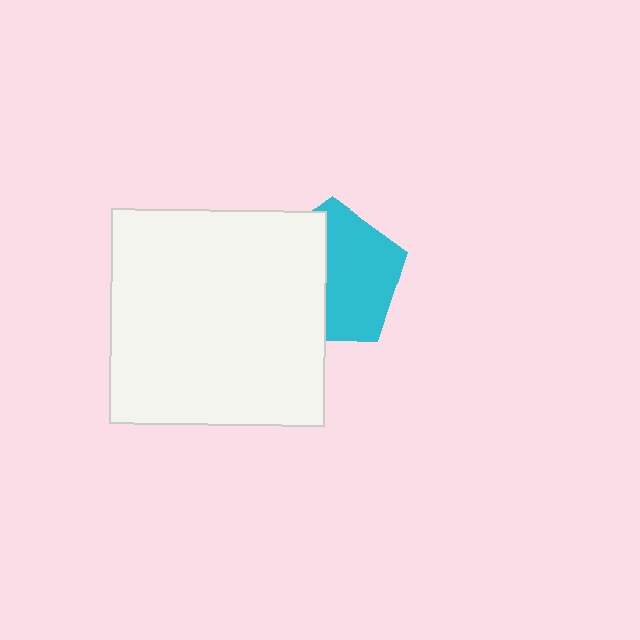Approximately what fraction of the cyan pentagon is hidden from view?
Roughly 45% of the cyan pentagon is hidden behind the white square.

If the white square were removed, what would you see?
You would see the complete cyan pentagon.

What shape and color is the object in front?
The object in front is a white square.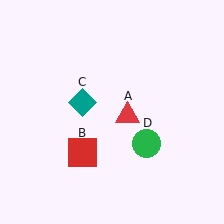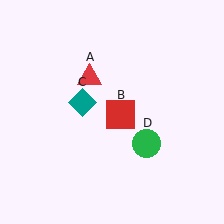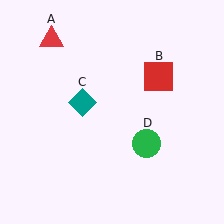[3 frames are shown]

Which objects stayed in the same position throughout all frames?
Teal diamond (object C) and green circle (object D) remained stationary.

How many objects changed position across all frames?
2 objects changed position: red triangle (object A), red square (object B).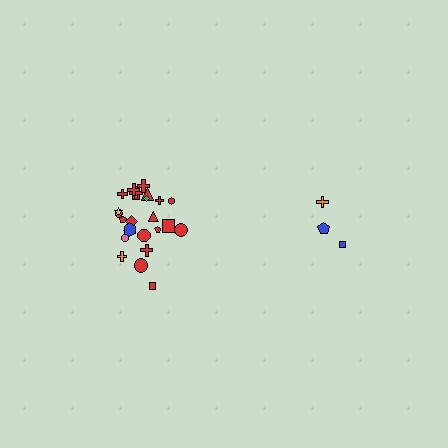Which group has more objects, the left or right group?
The left group.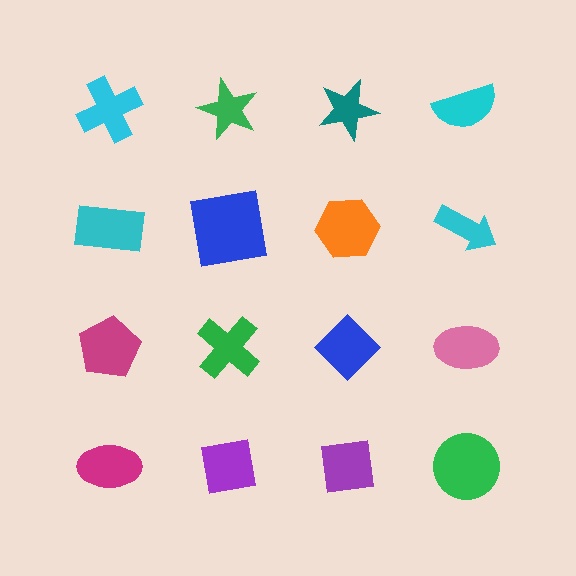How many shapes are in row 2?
4 shapes.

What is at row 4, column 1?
A magenta ellipse.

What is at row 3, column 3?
A blue diamond.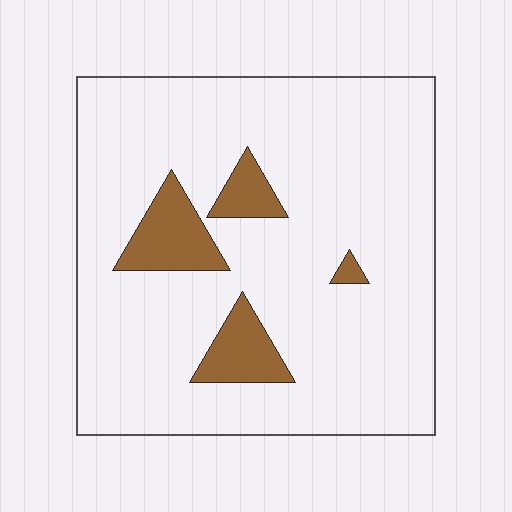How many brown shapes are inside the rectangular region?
4.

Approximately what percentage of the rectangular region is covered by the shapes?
Approximately 10%.